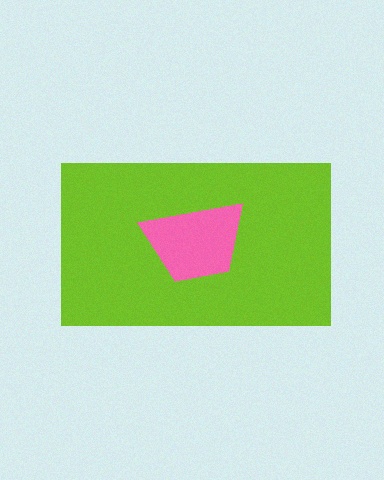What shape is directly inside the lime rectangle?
The pink trapezoid.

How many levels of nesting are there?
2.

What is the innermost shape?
The pink trapezoid.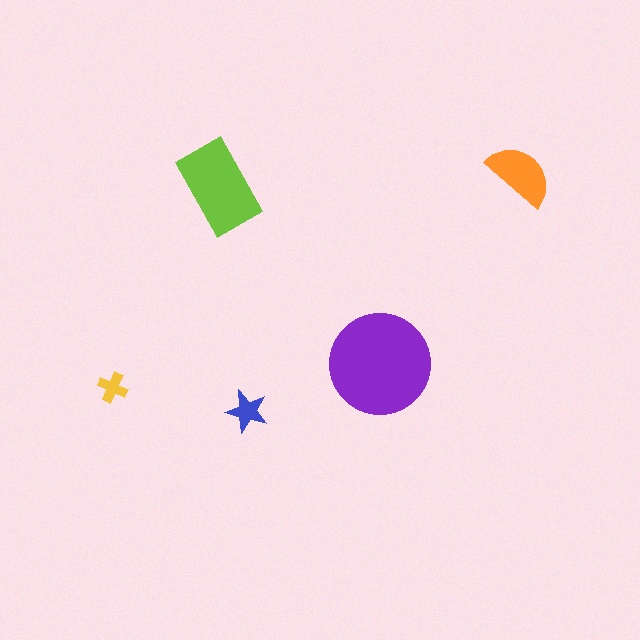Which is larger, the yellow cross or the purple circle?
The purple circle.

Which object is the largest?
The purple circle.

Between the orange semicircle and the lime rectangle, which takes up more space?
The lime rectangle.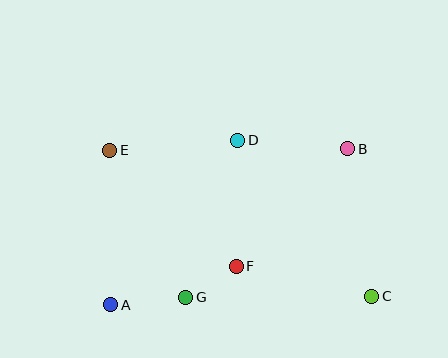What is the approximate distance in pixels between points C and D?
The distance between C and D is approximately 206 pixels.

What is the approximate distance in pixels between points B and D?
The distance between B and D is approximately 110 pixels.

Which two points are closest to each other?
Points F and G are closest to each other.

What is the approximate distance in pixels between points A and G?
The distance between A and G is approximately 75 pixels.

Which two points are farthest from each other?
Points C and E are farthest from each other.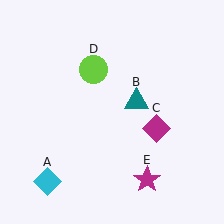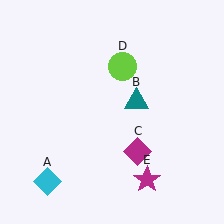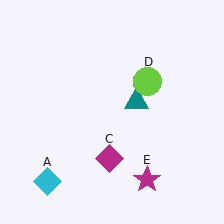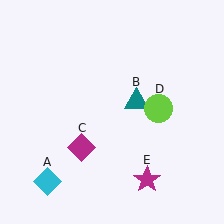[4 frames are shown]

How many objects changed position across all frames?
2 objects changed position: magenta diamond (object C), lime circle (object D).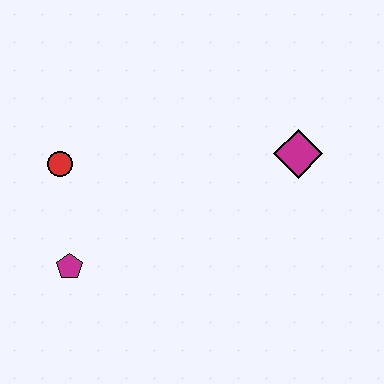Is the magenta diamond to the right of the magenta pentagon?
Yes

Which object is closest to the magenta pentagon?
The red circle is closest to the magenta pentagon.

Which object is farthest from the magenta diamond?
The magenta pentagon is farthest from the magenta diamond.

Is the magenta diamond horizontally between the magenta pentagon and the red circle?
No